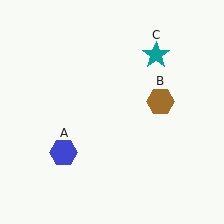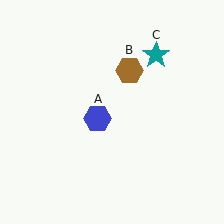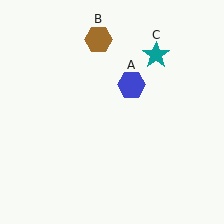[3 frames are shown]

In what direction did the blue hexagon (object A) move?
The blue hexagon (object A) moved up and to the right.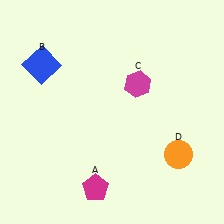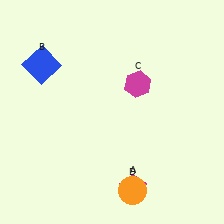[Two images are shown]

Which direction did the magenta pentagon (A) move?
The magenta pentagon (A) moved right.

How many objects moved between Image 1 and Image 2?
2 objects moved between the two images.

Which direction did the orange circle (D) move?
The orange circle (D) moved left.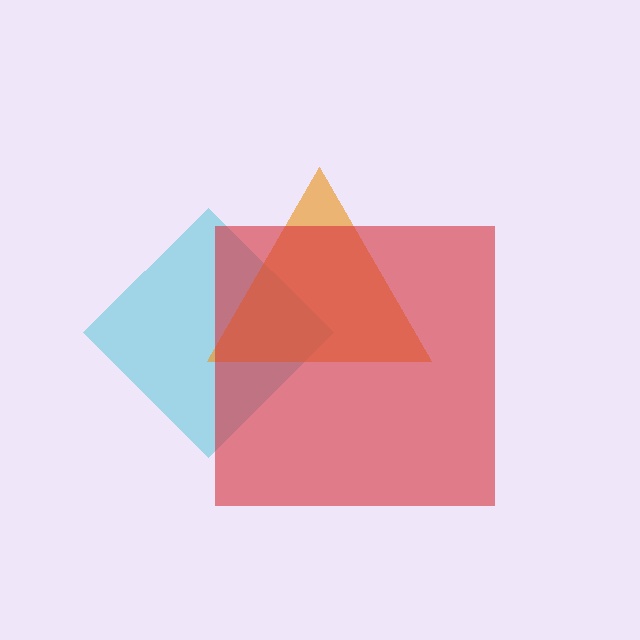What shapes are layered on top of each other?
The layered shapes are: a cyan diamond, an orange triangle, a red square.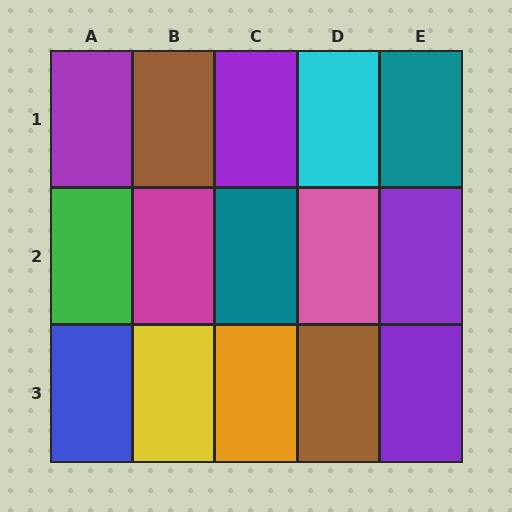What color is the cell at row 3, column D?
Brown.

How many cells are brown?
2 cells are brown.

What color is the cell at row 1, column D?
Cyan.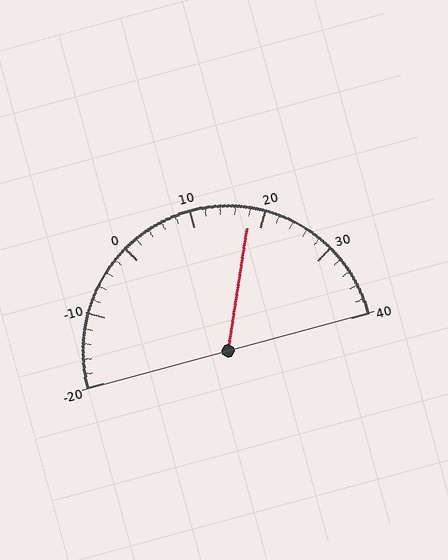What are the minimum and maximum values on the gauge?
The gauge ranges from -20 to 40.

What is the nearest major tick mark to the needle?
The nearest major tick mark is 20.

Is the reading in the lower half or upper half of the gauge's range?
The reading is in the upper half of the range (-20 to 40).